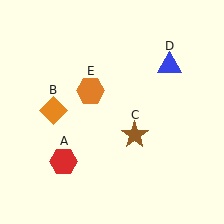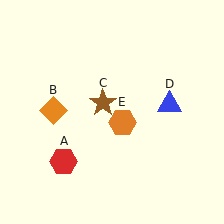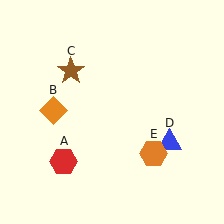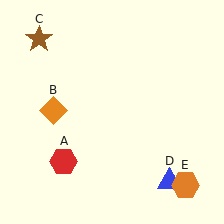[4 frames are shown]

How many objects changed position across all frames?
3 objects changed position: brown star (object C), blue triangle (object D), orange hexagon (object E).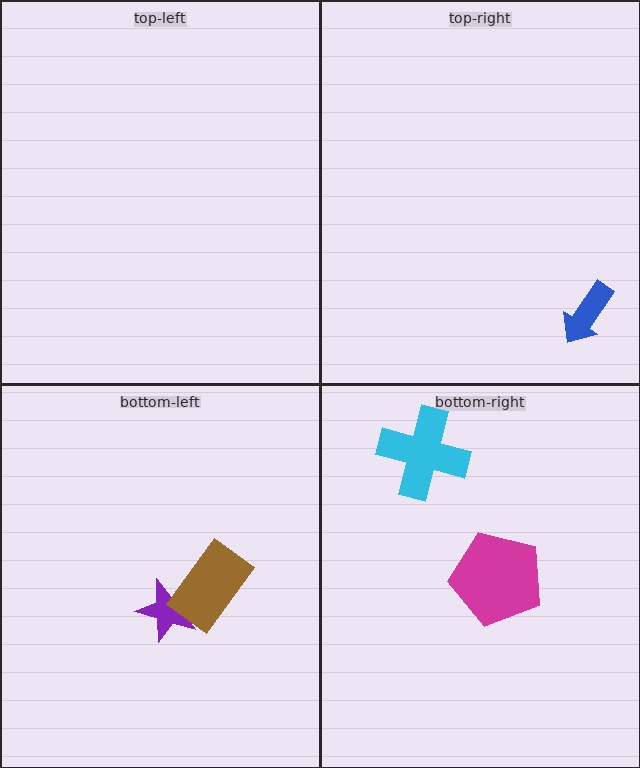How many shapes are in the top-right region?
1.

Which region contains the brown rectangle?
The bottom-left region.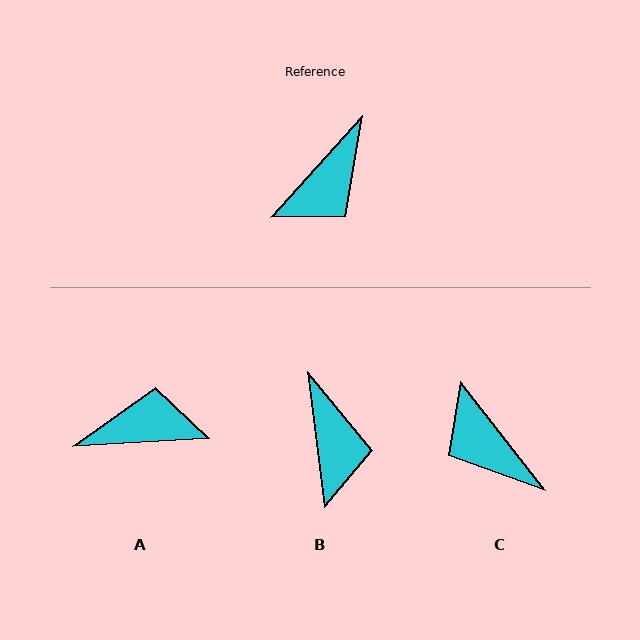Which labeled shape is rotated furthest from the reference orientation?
A, about 135 degrees away.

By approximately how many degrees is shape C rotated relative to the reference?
Approximately 100 degrees clockwise.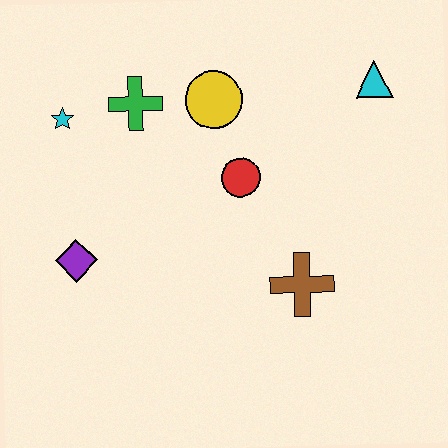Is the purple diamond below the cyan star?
Yes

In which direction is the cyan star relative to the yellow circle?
The cyan star is to the left of the yellow circle.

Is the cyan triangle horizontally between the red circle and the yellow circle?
No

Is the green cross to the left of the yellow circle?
Yes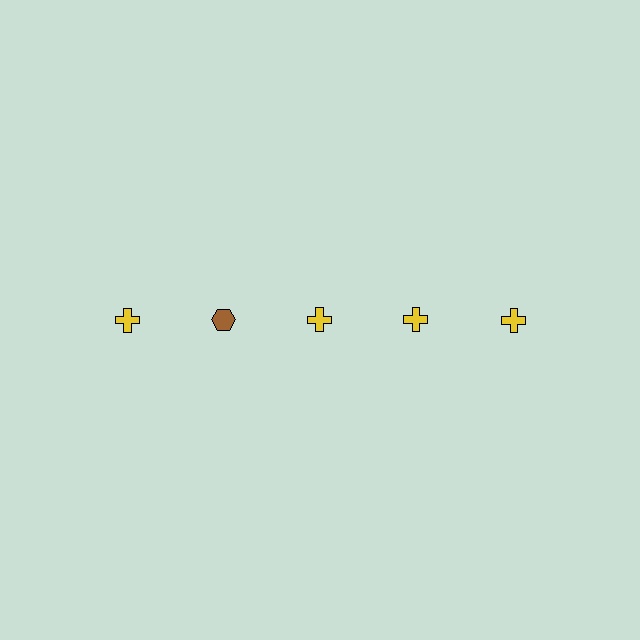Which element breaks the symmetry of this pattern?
The brown hexagon in the top row, second from left column breaks the symmetry. All other shapes are yellow crosses.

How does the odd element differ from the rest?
It differs in both color (brown instead of yellow) and shape (hexagon instead of cross).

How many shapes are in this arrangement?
There are 5 shapes arranged in a grid pattern.